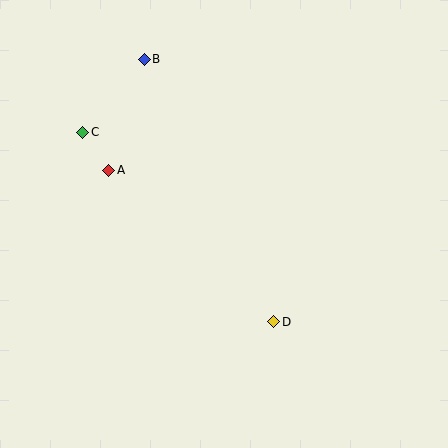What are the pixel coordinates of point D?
Point D is at (274, 322).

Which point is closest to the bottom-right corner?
Point D is closest to the bottom-right corner.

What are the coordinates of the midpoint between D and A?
The midpoint between D and A is at (191, 246).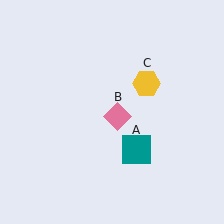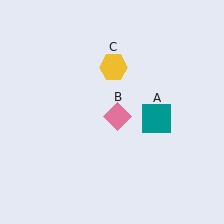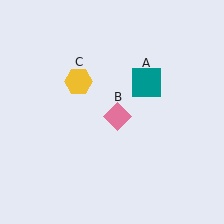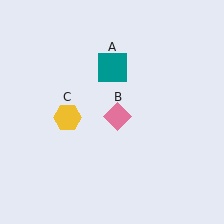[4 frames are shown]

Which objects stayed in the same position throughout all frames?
Pink diamond (object B) remained stationary.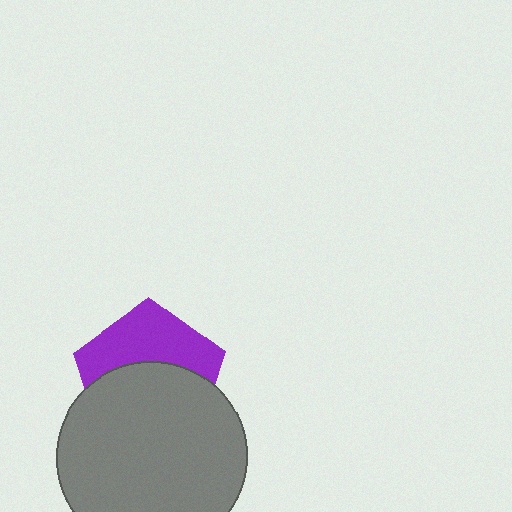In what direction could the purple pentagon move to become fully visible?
The purple pentagon could move up. That would shift it out from behind the gray circle entirely.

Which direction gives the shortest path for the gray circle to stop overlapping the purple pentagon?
Moving down gives the shortest separation.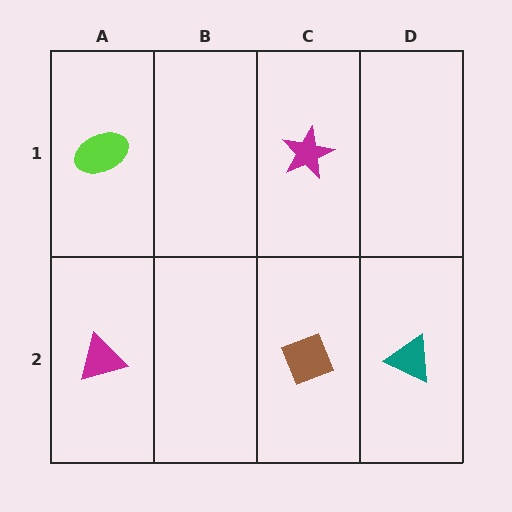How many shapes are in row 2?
3 shapes.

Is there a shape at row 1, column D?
No, that cell is empty.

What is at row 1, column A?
A lime ellipse.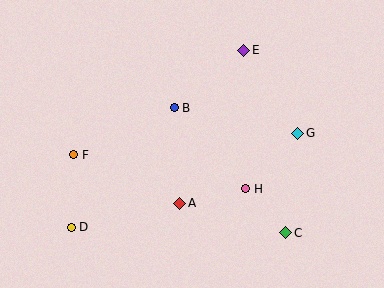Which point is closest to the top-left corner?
Point F is closest to the top-left corner.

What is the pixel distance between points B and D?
The distance between B and D is 158 pixels.